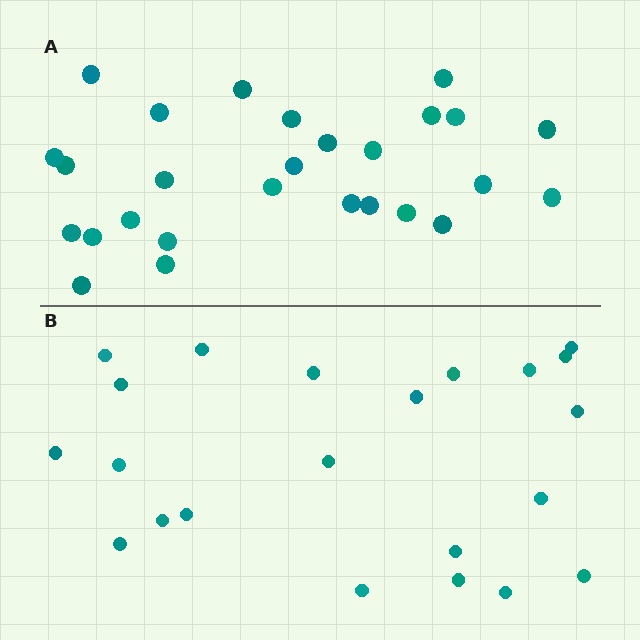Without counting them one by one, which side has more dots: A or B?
Region A (the top region) has more dots.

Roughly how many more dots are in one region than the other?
Region A has about 5 more dots than region B.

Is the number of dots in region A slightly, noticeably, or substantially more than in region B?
Region A has only slightly more — the two regions are fairly close. The ratio is roughly 1.2 to 1.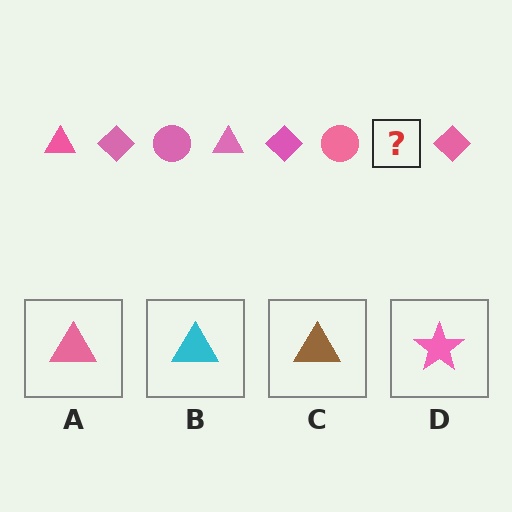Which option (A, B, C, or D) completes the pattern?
A.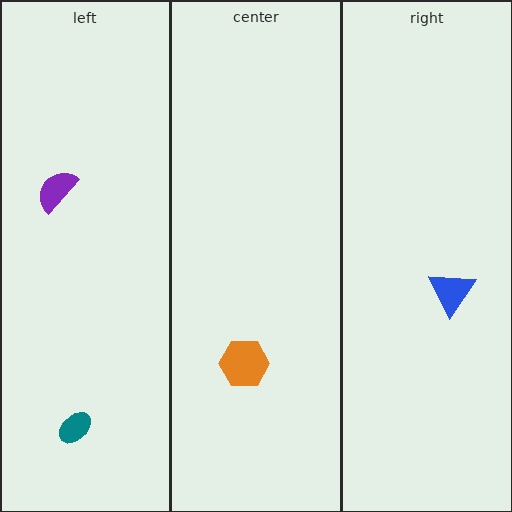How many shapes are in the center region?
1.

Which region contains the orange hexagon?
The center region.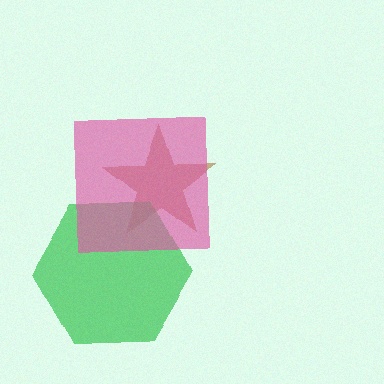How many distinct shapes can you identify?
There are 3 distinct shapes: a brown star, a green hexagon, a pink square.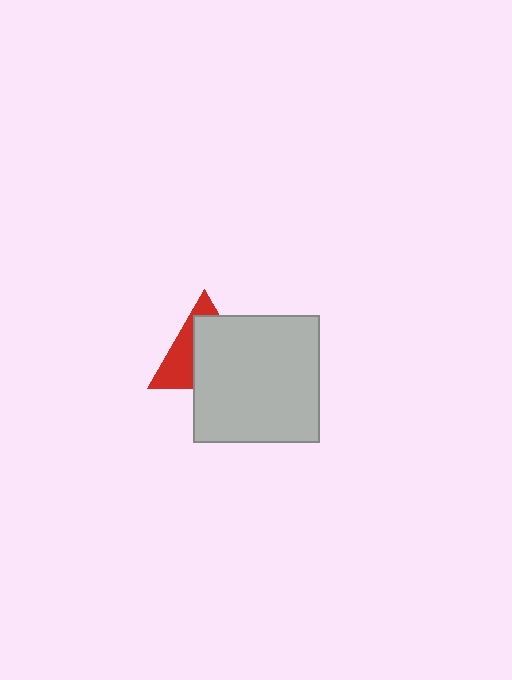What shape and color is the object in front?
The object in front is a light gray square.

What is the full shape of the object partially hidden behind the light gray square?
The partially hidden object is a red triangle.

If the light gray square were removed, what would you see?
You would see the complete red triangle.